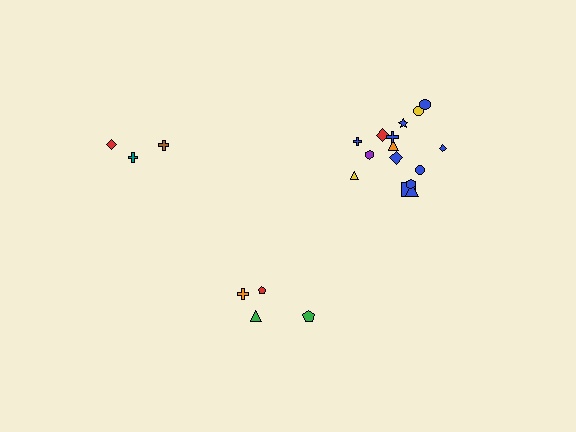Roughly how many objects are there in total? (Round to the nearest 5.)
Roughly 20 objects in total.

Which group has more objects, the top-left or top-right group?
The top-right group.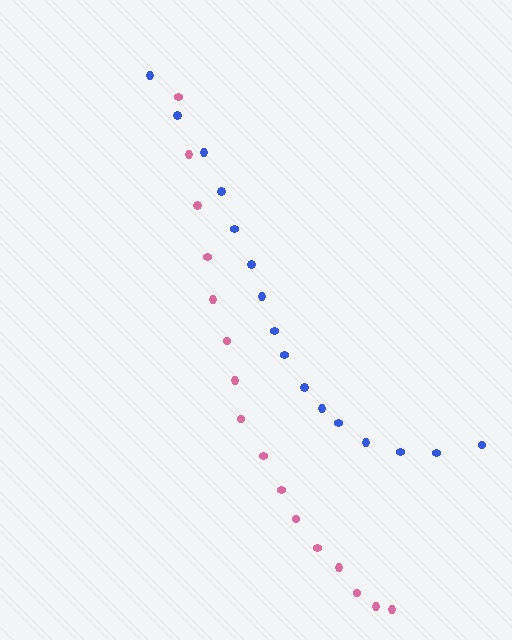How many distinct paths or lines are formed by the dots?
There are 2 distinct paths.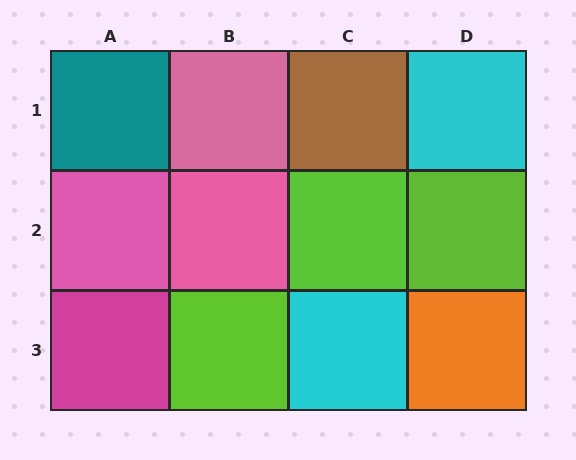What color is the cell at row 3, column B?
Lime.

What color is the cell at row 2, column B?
Pink.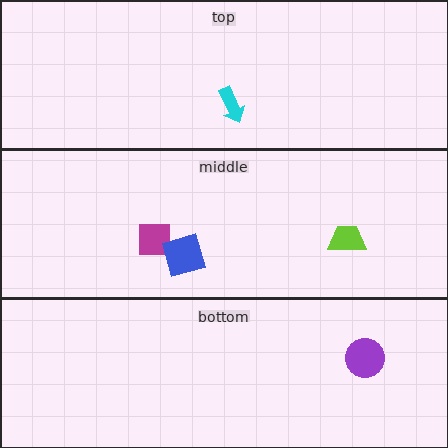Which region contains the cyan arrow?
The top region.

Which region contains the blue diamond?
The middle region.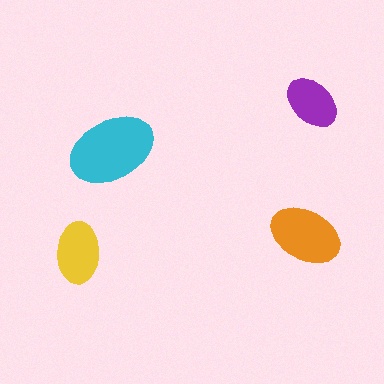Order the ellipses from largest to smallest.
the cyan one, the orange one, the yellow one, the purple one.